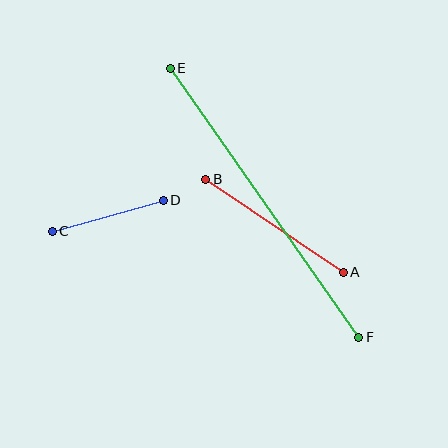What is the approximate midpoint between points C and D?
The midpoint is at approximately (108, 216) pixels.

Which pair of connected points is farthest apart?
Points E and F are farthest apart.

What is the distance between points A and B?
The distance is approximately 166 pixels.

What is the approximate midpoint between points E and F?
The midpoint is at approximately (264, 203) pixels.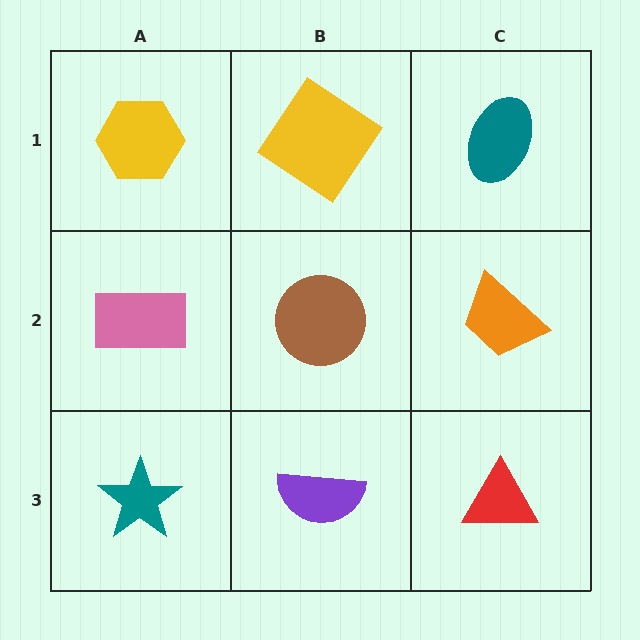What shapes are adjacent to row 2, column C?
A teal ellipse (row 1, column C), a red triangle (row 3, column C), a brown circle (row 2, column B).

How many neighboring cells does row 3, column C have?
2.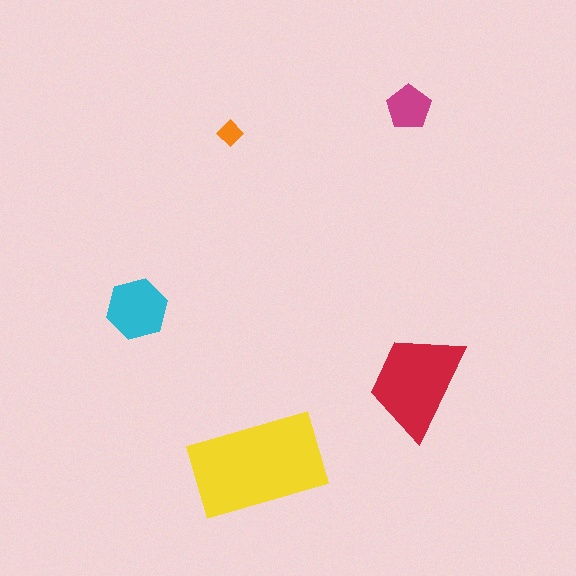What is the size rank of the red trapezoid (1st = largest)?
2nd.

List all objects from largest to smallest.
The yellow rectangle, the red trapezoid, the cyan hexagon, the magenta pentagon, the orange diamond.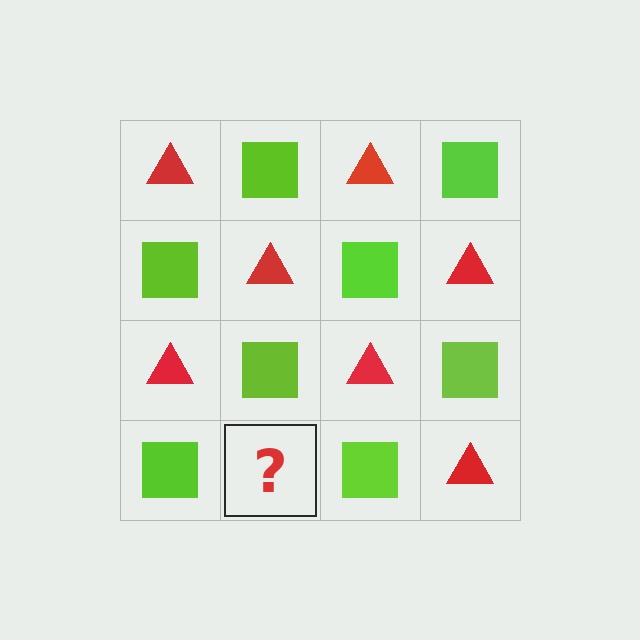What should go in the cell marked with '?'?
The missing cell should contain a red triangle.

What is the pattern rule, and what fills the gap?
The rule is that it alternates red triangle and lime square in a checkerboard pattern. The gap should be filled with a red triangle.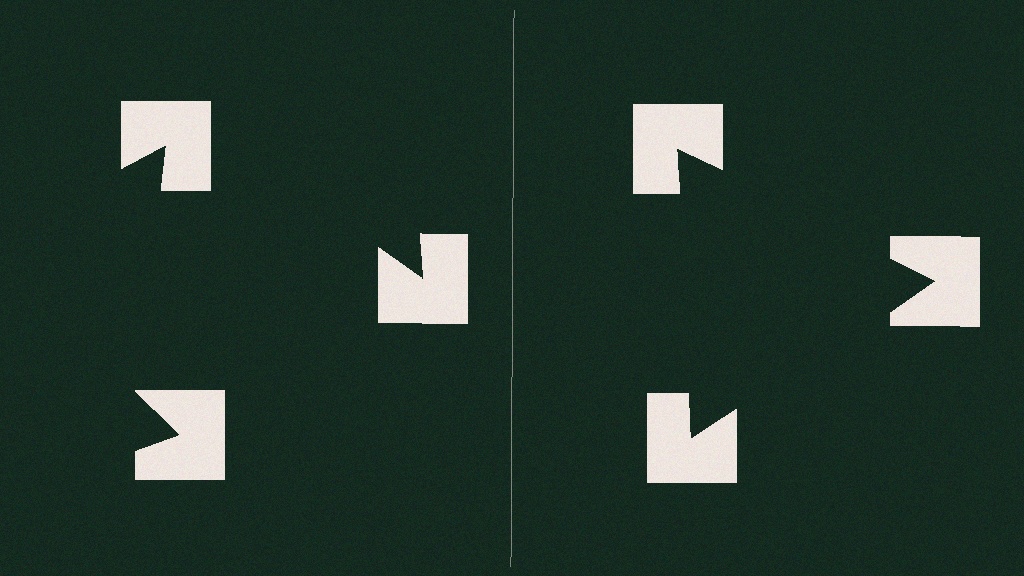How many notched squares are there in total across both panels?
6 — 3 on each side.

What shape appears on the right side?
An illusory triangle.